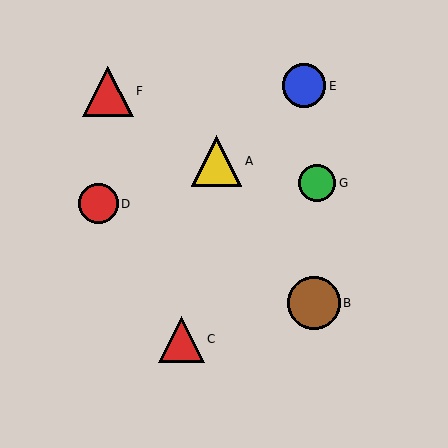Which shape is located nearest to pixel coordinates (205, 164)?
The yellow triangle (labeled A) at (216, 161) is nearest to that location.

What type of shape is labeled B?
Shape B is a brown circle.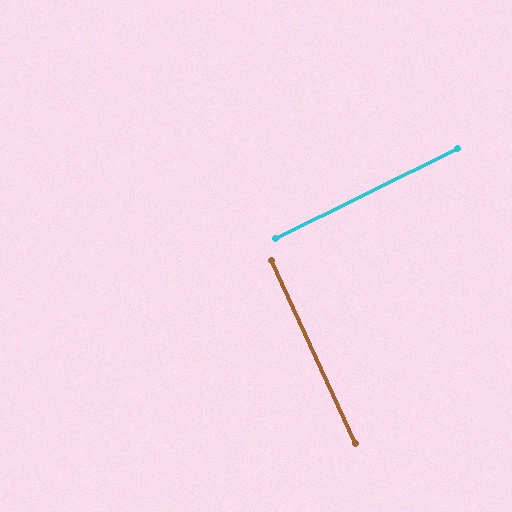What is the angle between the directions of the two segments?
Approximately 88 degrees.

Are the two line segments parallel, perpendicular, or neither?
Perpendicular — they meet at approximately 88°.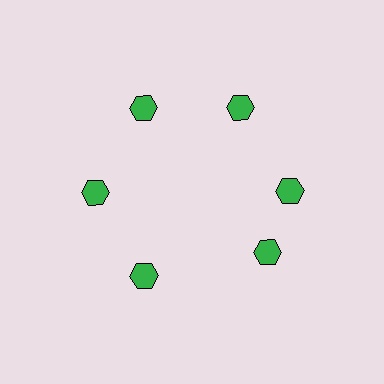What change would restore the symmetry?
The symmetry would be restored by rotating it back into even spacing with its neighbors so that all 6 hexagons sit at equal angles and equal distance from the center.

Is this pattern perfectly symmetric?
No. The 6 green hexagons are arranged in a ring, but one element near the 5 o'clock position is rotated out of alignment along the ring, breaking the 6-fold rotational symmetry.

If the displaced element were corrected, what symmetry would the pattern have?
It would have 6-fold rotational symmetry — the pattern would map onto itself every 60 degrees.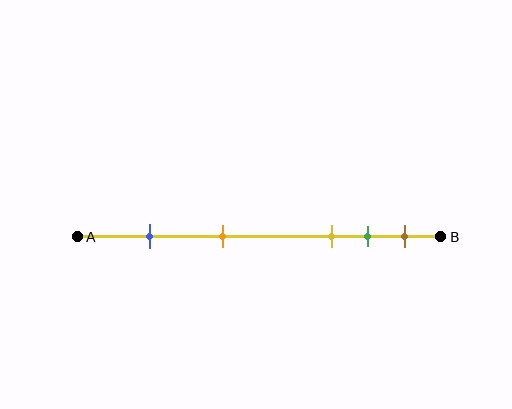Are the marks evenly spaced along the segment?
No, the marks are not evenly spaced.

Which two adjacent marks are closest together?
The green and brown marks are the closest adjacent pair.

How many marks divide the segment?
There are 5 marks dividing the segment.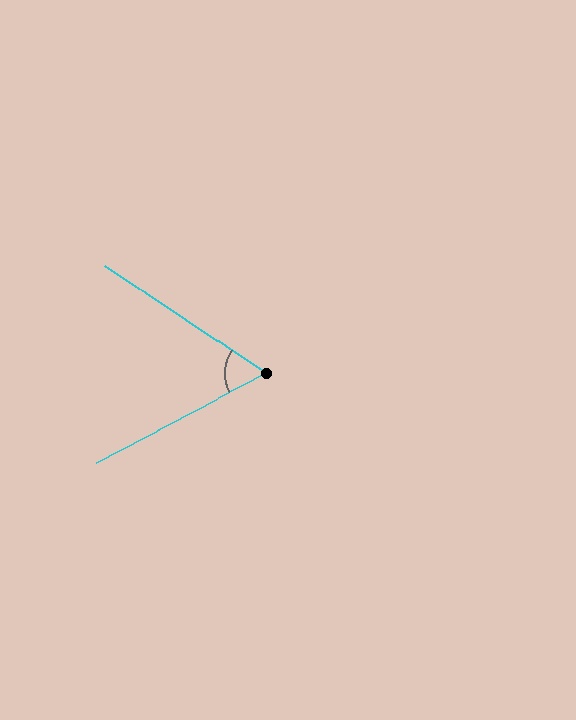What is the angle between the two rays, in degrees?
Approximately 61 degrees.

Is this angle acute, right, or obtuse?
It is acute.